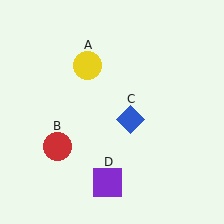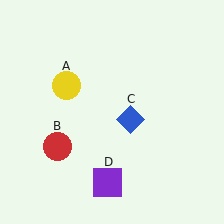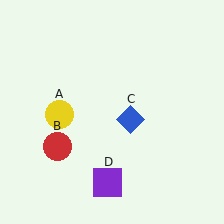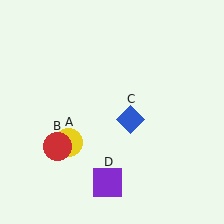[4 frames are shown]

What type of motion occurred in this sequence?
The yellow circle (object A) rotated counterclockwise around the center of the scene.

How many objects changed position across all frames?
1 object changed position: yellow circle (object A).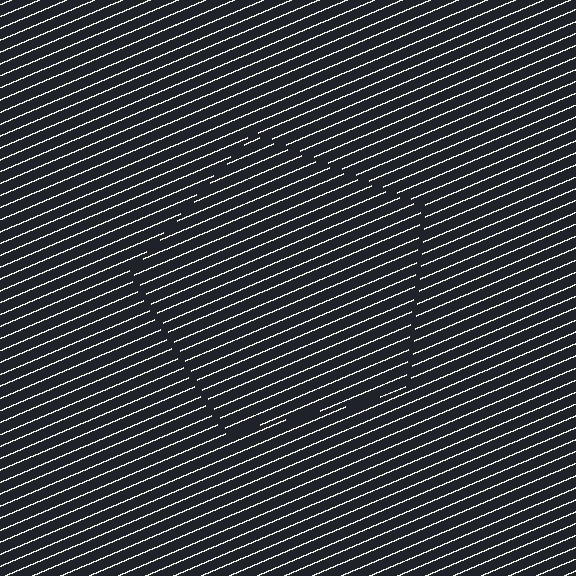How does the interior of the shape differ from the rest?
The interior of the shape contains the same grating, shifted by half a period — the contour is defined by the phase discontinuity where line-ends from the inner and outer gratings abut.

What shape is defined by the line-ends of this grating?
An illusory pentagon. The interior of the shape contains the same grating, shifted by half a period — the contour is defined by the phase discontinuity where line-ends from the inner and outer gratings abut.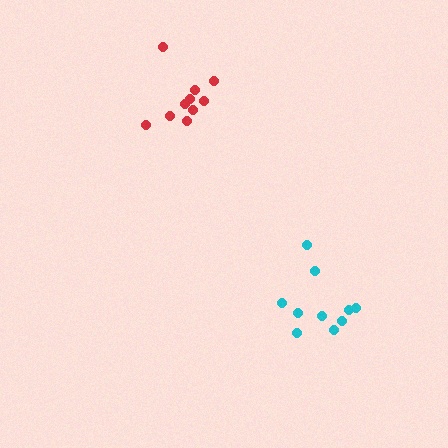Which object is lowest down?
The cyan cluster is bottommost.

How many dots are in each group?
Group 1: 10 dots, Group 2: 10 dots (20 total).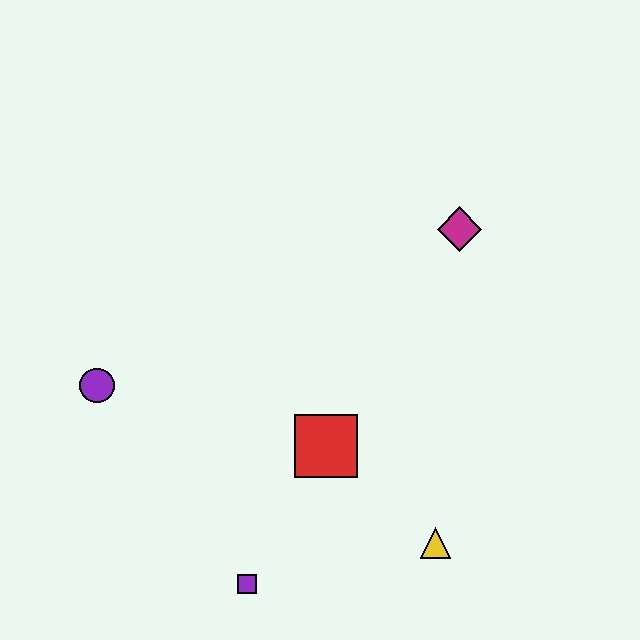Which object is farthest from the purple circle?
The magenta diamond is farthest from the purple circle.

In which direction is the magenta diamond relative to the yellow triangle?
The magenta diamond is above the yellow triangle.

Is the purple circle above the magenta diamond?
No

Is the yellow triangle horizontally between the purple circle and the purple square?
No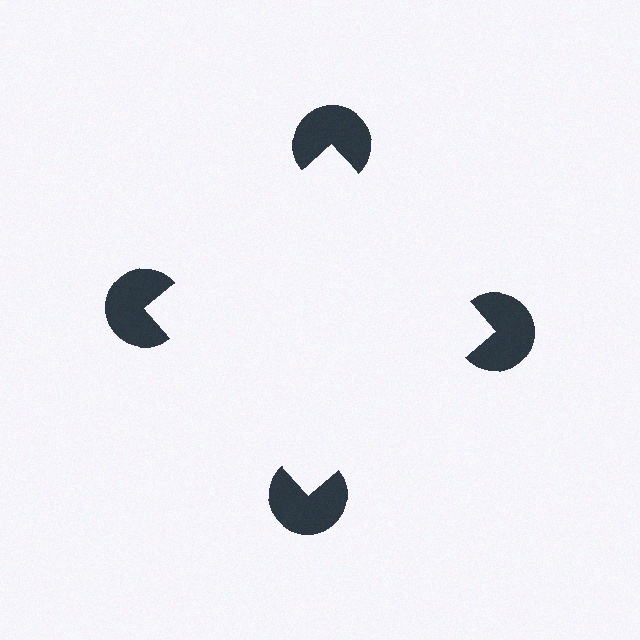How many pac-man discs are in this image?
There are 4 — one at each vertex of the illusory square.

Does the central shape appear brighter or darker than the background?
It typically appears slightly brighter than the background, even though no actual brightness change is drawn.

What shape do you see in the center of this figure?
An illusory square — its edges are inferred from the aligned wedge cuts in the pac-man discs, not physically drawn.